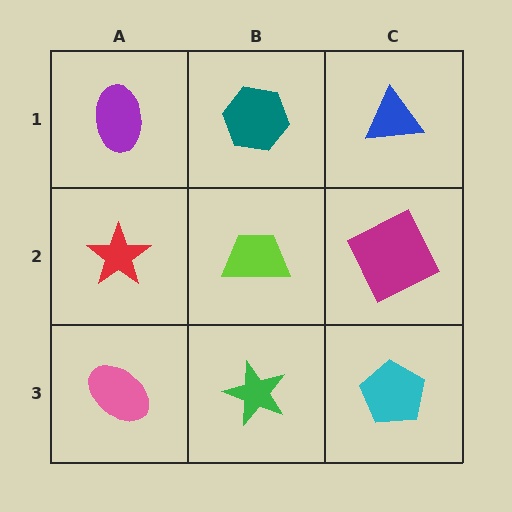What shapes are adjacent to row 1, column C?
A magenta square (row 2, column C), a teal hexagon (row 1, column B).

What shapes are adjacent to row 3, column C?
A magenta square (row 2, column C), a green star (row 3, column B).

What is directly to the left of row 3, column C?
A green star.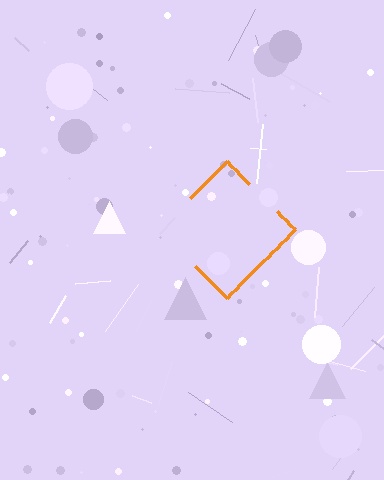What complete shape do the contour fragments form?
The contour fragments form a diamond.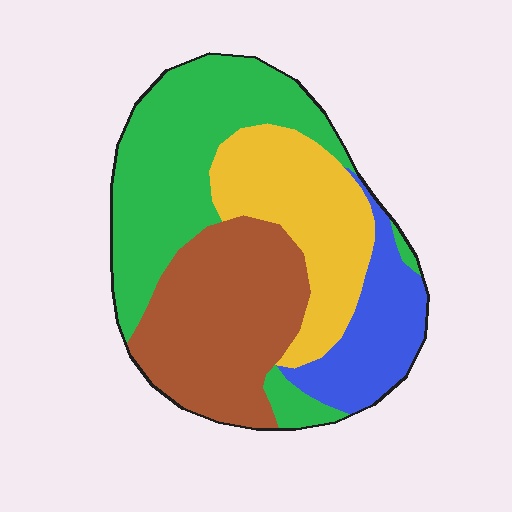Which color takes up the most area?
Green, at roughly 35%.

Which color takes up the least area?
Blue, at roughly 15%.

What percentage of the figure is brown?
Brown covers roughly 30% of the figure.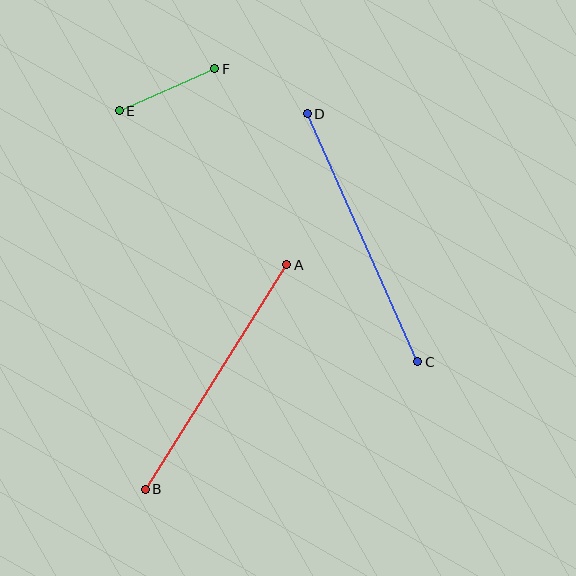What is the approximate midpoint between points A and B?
The midpoint is at approximately (216, 377) pixels.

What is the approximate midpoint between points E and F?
The midpoint is at approximately (167, 90) pixels.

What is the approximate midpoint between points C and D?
The midpoint is at approximately (362, 238) pixels.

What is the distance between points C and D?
The distance is approximately 272 pixels.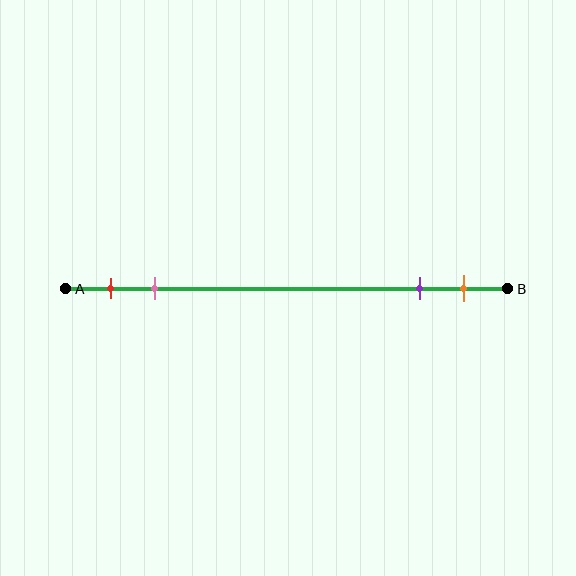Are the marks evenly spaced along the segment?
No, the marks are not evenly spaced.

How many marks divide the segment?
There are 4 marks dividing the segment.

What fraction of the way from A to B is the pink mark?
The pink mark is approximately 20% (0.2) of the way from A to B.